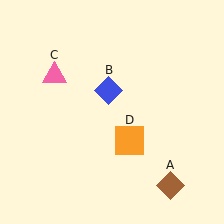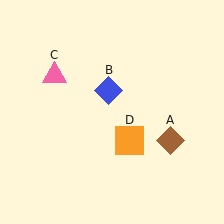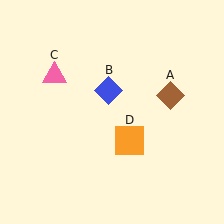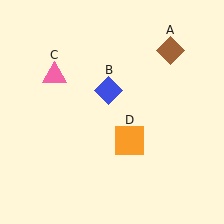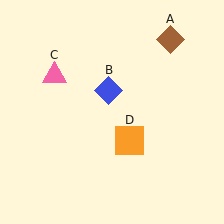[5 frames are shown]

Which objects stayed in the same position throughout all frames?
Blue diamond (object B) and pink triangle (object C) and orange square (object D) remained stationary.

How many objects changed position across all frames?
1 object changed position: brown diamond (object A).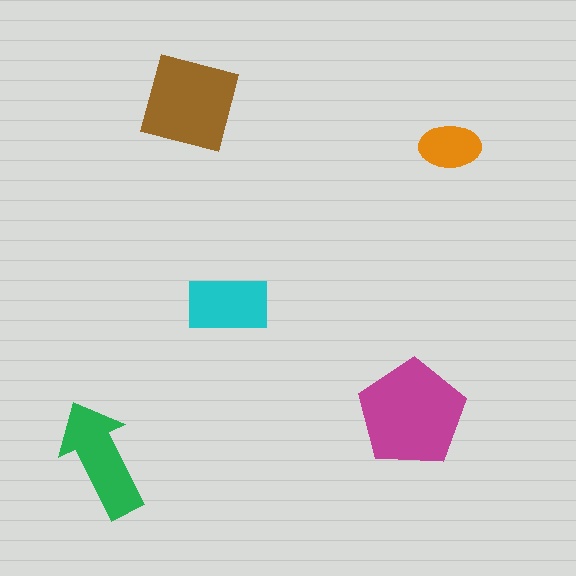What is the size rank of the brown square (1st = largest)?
2nd.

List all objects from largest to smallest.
The magenta pentagon, the brown square, the green arrow, the cyan rectangle, the orange ellipse.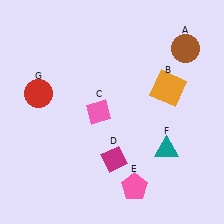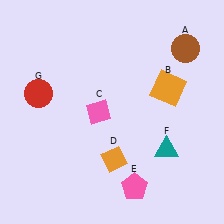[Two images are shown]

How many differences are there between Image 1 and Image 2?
There is 1 difference between the two images.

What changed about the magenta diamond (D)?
In Image 1, D is magenta. In Image 2, it changed to orange.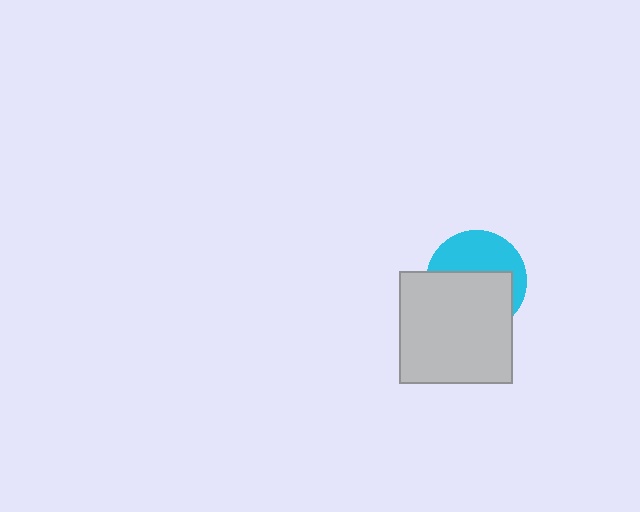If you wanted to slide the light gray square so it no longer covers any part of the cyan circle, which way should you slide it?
Slide it down — that is the most direct way to separate the two shapes.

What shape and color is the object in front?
The object in front is a light gray square.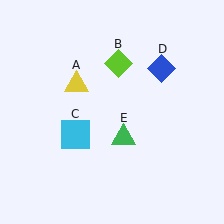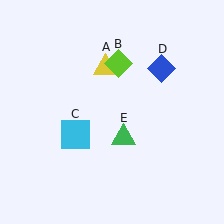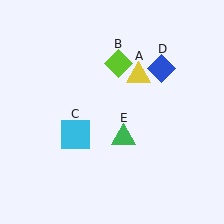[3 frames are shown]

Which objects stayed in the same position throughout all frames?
Lime diamond (object B) and cyan square (object C) and blue diamond (object D) and green triangle (object E) remained stationary.